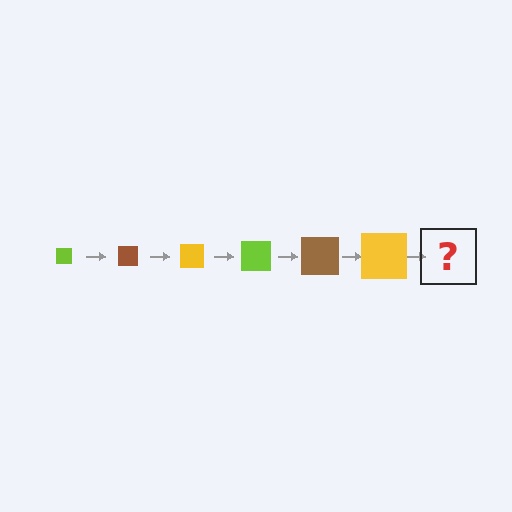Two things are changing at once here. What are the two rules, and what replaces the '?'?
The two rules are that the square grows larger each step and the color cycles through lime, brown, and yellow. The '?' should be a lime square, larger than the previous one.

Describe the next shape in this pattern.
It should be a lime square, larger than the previous one.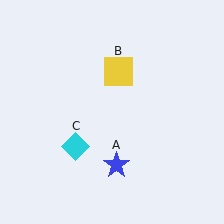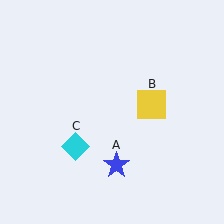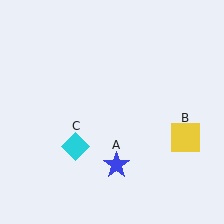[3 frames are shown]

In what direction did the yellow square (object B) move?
The yellow square (object B) moved down and to the right.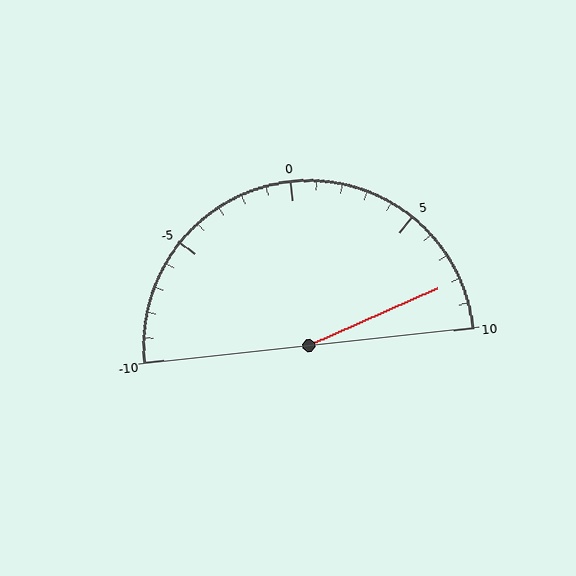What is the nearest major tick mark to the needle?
The nearest major tick mark is 10.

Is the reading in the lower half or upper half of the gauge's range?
The reading is in the upper half of the range (-10 to 10).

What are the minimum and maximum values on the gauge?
The gauge ranges from -10 to 10.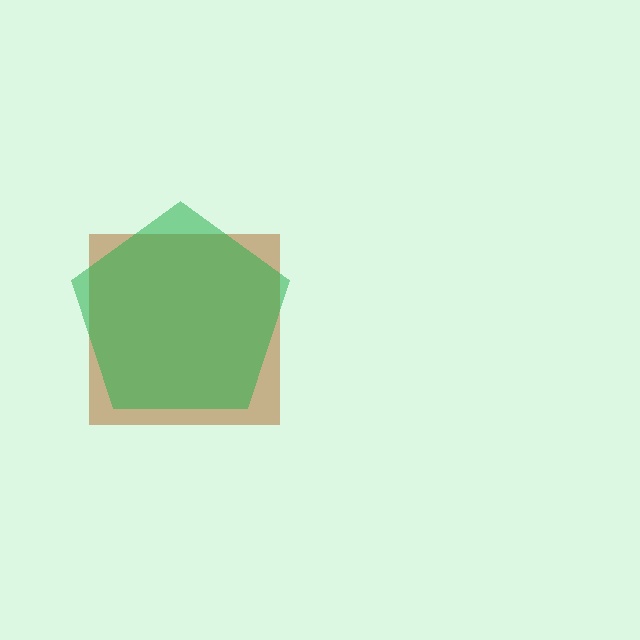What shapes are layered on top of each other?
The layered shapes are: a brown square, a green pentagon.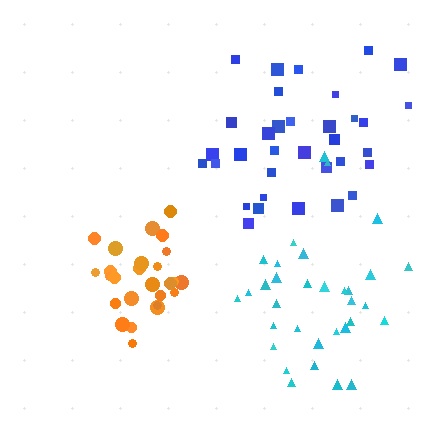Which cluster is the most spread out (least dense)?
Blue.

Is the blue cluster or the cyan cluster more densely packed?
Cyan.